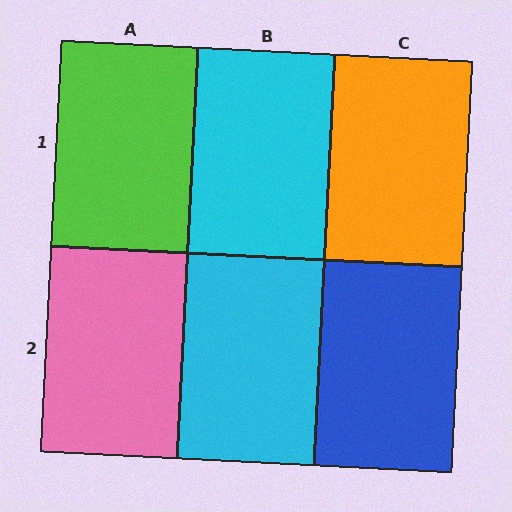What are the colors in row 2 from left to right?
Pink, cyan, blue.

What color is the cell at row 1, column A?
Lime.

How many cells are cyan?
2 cells are cyan.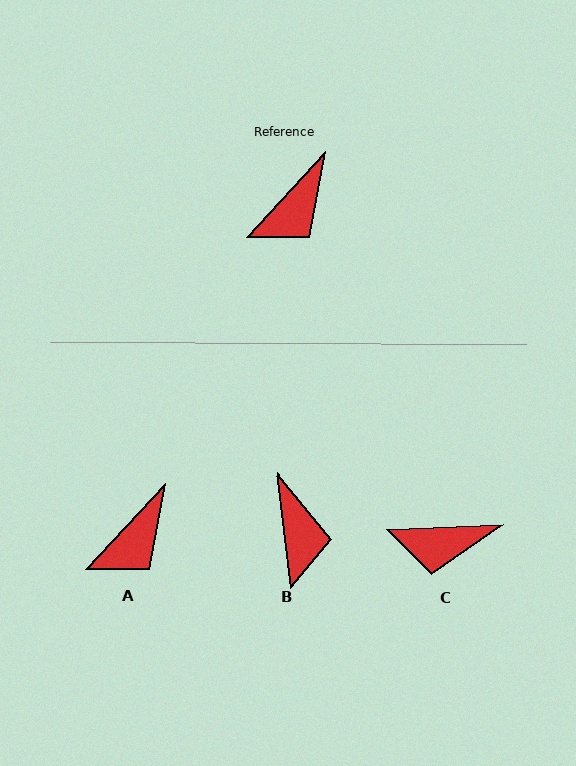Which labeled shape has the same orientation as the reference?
A.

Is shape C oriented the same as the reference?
No, it is off by about 45 degrees.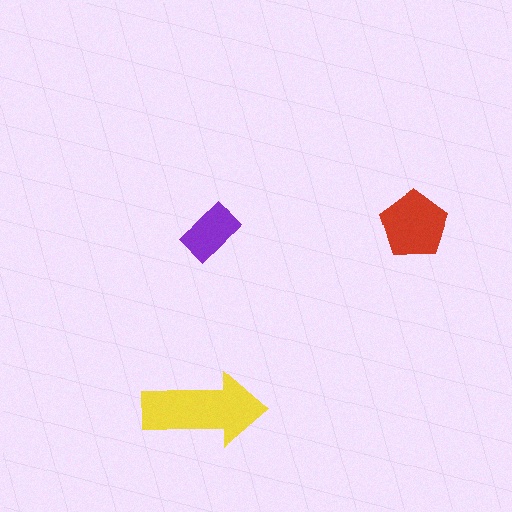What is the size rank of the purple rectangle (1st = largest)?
3rd.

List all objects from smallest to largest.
The purple rectangle, the red pentagon, the yellow arrow.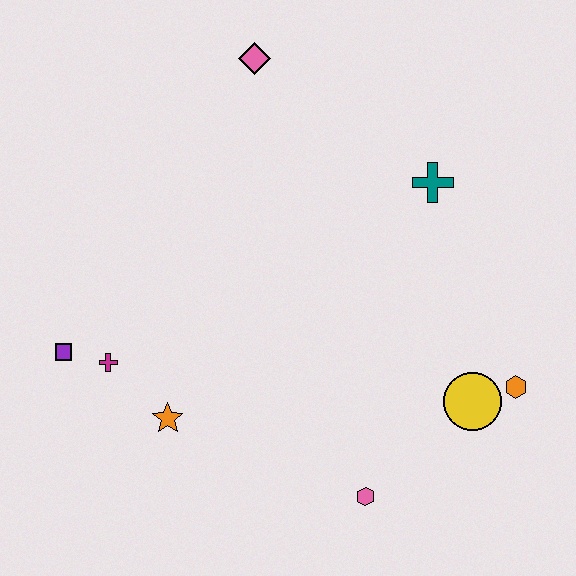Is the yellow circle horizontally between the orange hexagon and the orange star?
Yes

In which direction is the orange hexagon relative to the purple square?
The orange hexagon is to the right of the purple square.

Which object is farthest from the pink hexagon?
The pink diamond is farthest from the pink hexagon.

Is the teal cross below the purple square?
No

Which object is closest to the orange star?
The magenta cross is closest to the orange star.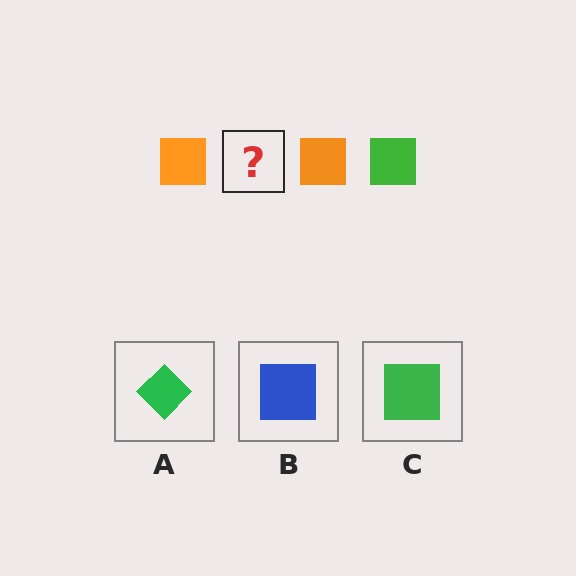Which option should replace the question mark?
Option C.